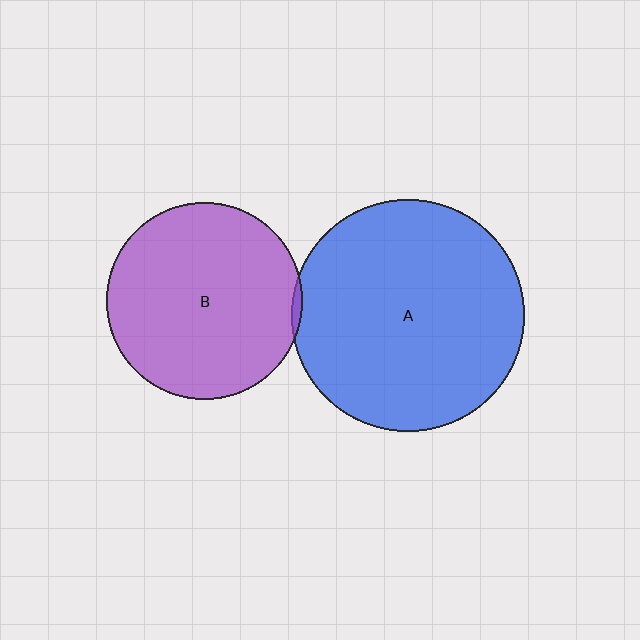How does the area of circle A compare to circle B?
Approximately 1.4 times.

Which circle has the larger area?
Circle A (blue).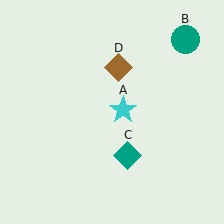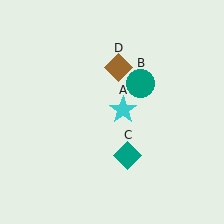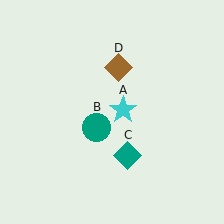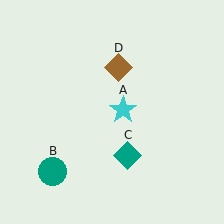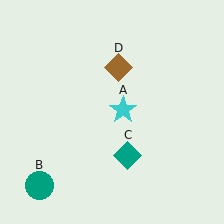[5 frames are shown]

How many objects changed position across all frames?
1 object changed position: teal circle (object B).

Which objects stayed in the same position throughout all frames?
Cyan star (object A) and teal diamond (object C) and brown diamond (object D) remained stationary.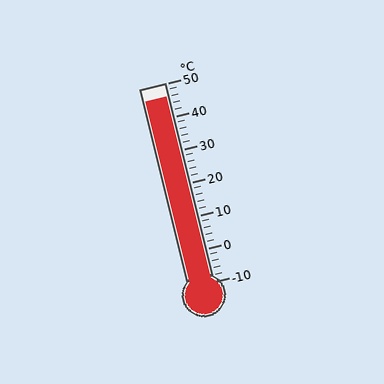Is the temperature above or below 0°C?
The temperature is above 0°C.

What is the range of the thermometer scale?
The thermometer scale ranges from -10°C to 50°C.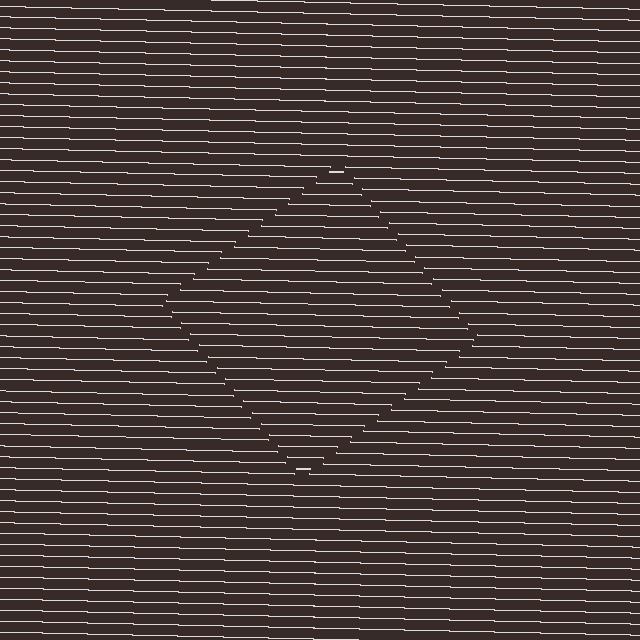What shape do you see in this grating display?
An illusory square. The interior of the shape contains the same grating, shifted by half a period — the contour is defined by the phase discontinuity where line-ends from the inner and outer gratings abut.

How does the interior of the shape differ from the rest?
The interior of the shape contains the same grating, shifted by half a period — the contour is defined by the phase discontinuity where line-ends from the inner and outer gratings abut.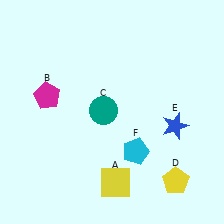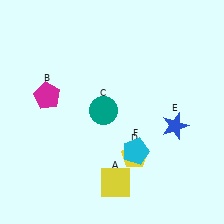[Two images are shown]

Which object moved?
The yellow pentagon (D) moved left.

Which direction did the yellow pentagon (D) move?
The yellow pentagon (D) moved left.